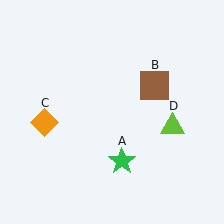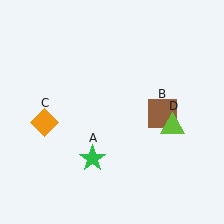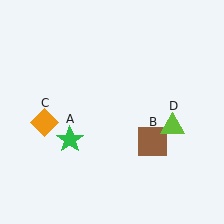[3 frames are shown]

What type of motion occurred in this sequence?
The green star (object A), brown square (object B) rotated clockwise around the center of the scene.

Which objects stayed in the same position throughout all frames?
Orange diamond (object C) and lime triangle (object D) remained stationary.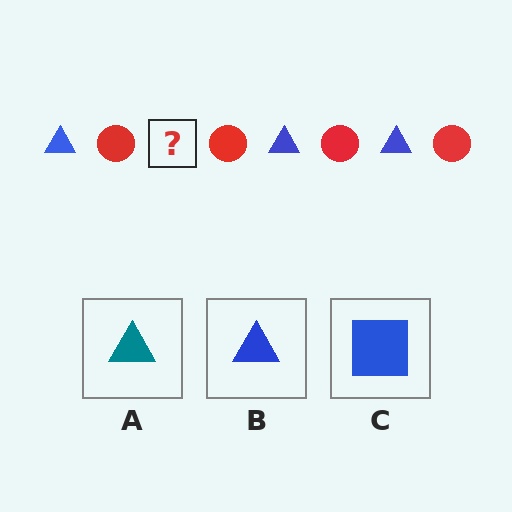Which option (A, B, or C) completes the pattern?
B.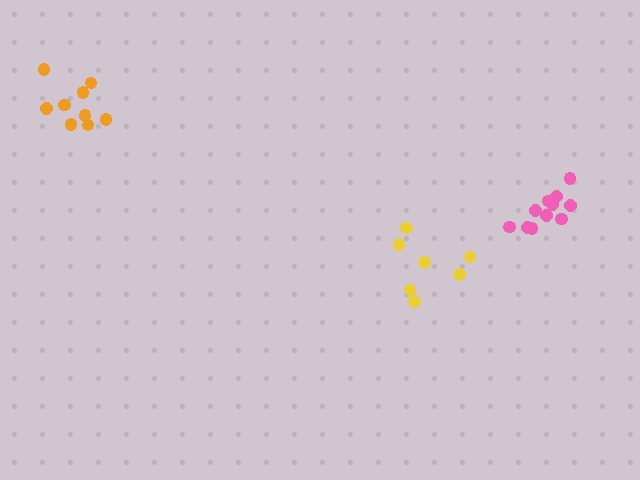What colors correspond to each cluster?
The clusters are colored: yellow, pink, orange.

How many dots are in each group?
Group 1: 7 dots, Group 2: 11 dots, Group 3: 9 dots (27 total).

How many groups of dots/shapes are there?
There are 3 groups.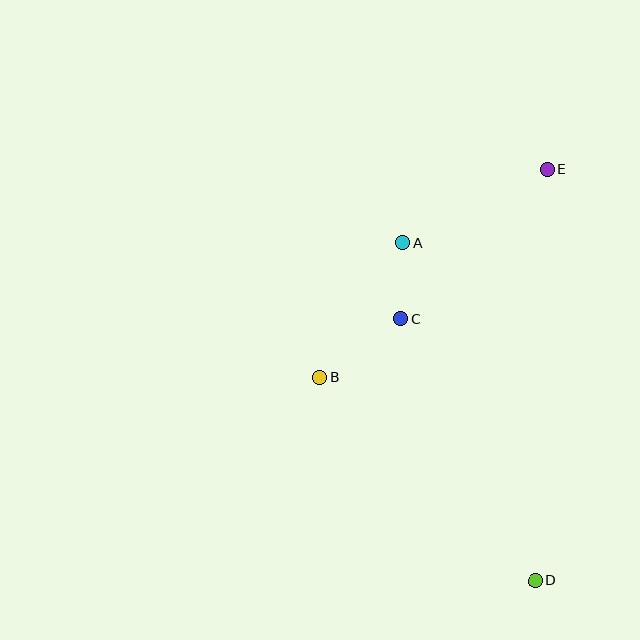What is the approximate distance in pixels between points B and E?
The distance between B and E is approximately 308 pixels.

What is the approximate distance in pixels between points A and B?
The distance between A and B is approximately 158 pixels.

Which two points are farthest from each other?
Points D and E are farthest from each other.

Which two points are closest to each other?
Points A and C are closest to each other.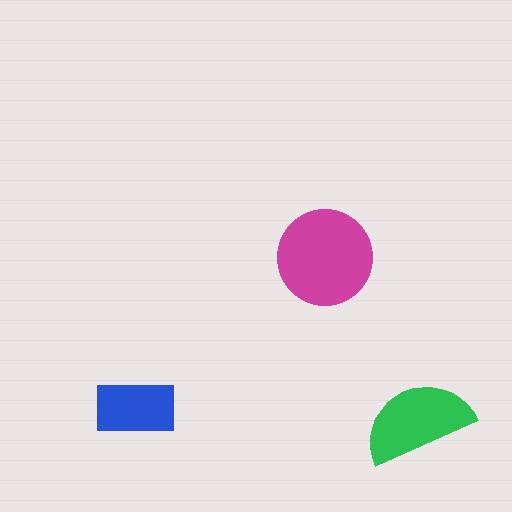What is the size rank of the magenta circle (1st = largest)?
1st.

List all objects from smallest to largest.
The blue rectangle, the green semicircle, the magenta circle.